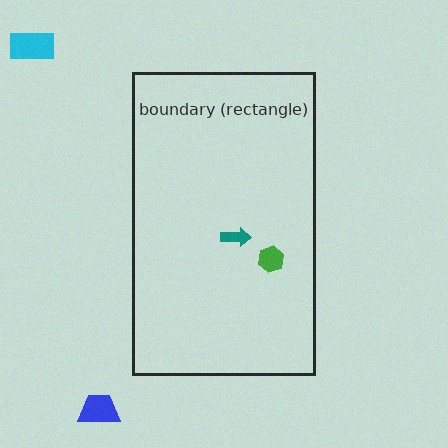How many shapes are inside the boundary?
2 inside, 2 outside.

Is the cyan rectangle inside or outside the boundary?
Outside.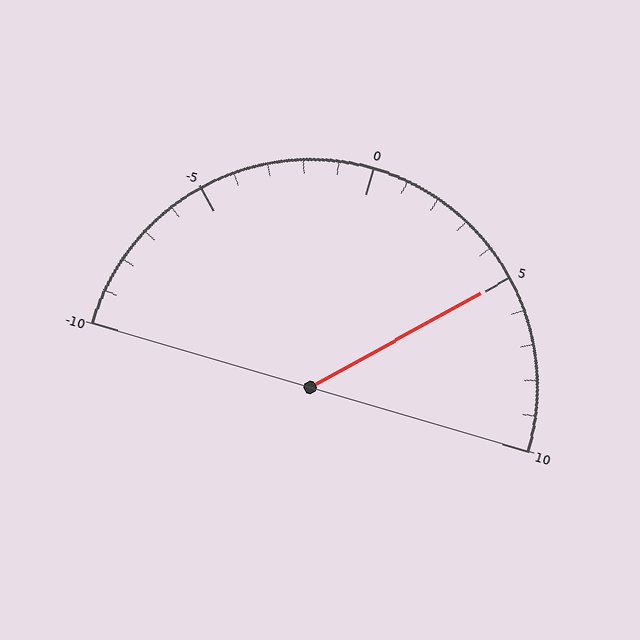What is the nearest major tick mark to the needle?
The nearest major tick mark is 5.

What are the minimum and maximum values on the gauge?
The gauge ranges from -10 to 10.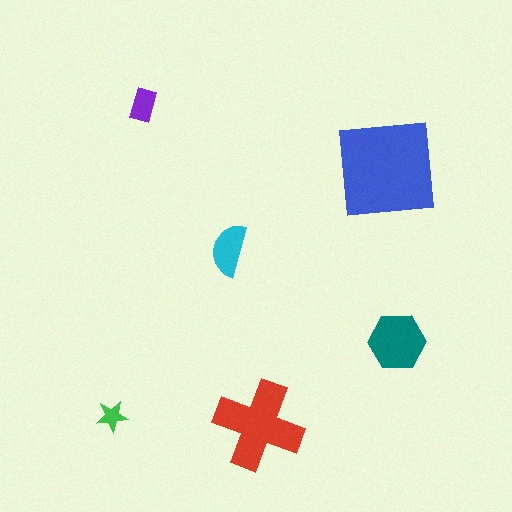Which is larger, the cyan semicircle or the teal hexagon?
The teal hexagon.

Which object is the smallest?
The green star.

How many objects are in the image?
There are 6 objects in the image.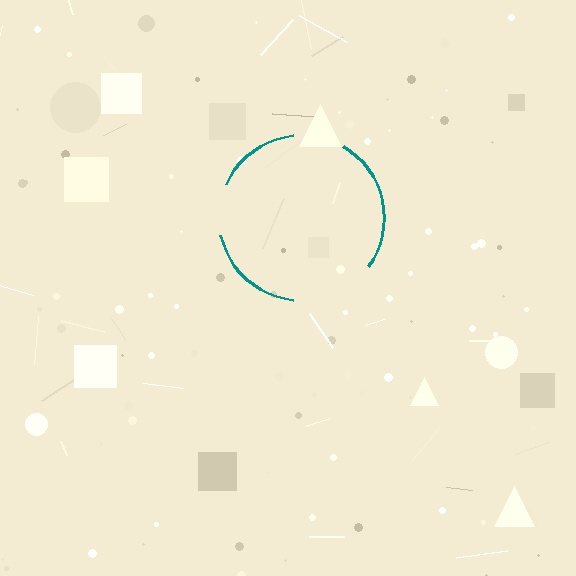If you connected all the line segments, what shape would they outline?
They would outline a circle.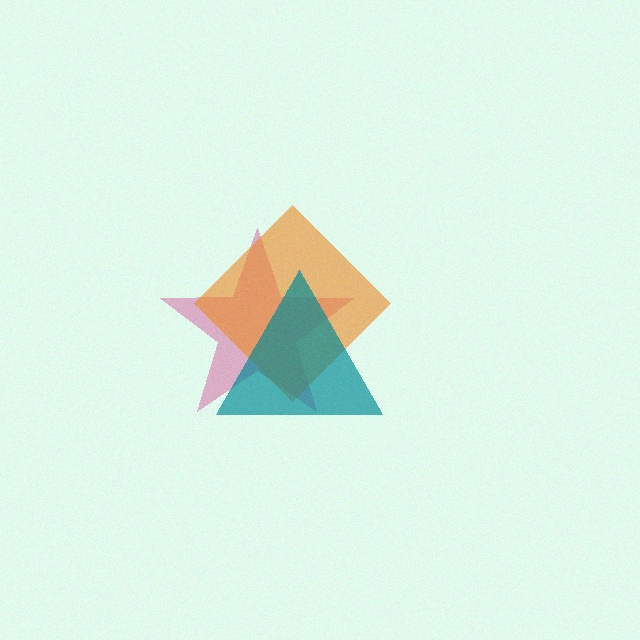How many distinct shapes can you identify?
There are 3 distinct shapes: a magenta star, an orange diamond, a teal triangle.